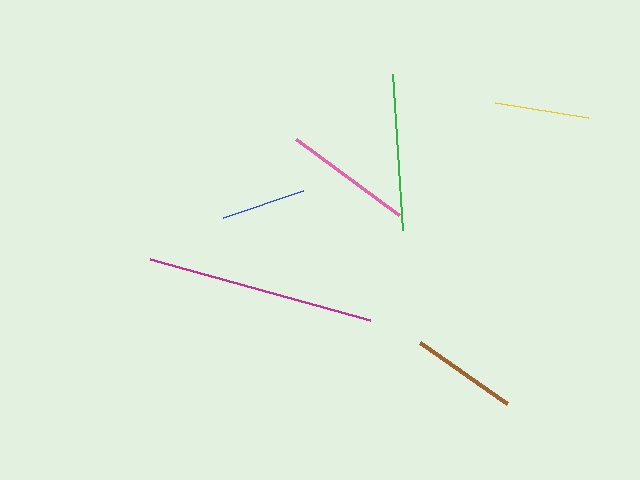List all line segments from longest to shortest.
From longest to shortest: magenta, green, pink, brown, yellow, blue.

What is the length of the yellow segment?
The yellow segment is approximately 93 pixels long.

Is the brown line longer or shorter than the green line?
The green line is longer than the brown line.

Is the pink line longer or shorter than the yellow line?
The pink line is longer than the yellow line.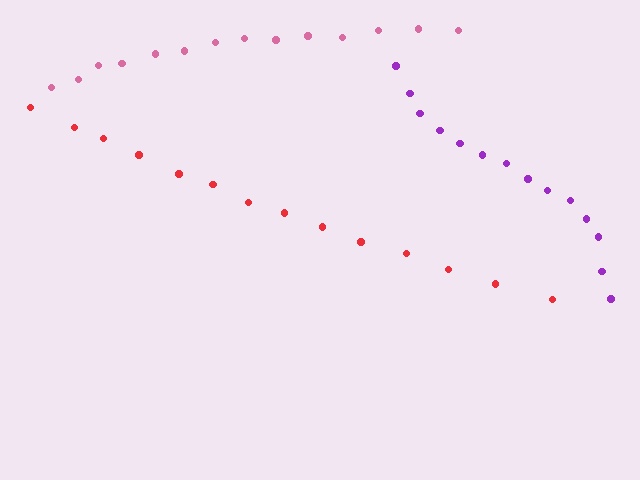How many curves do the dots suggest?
There are 3 distinct paths.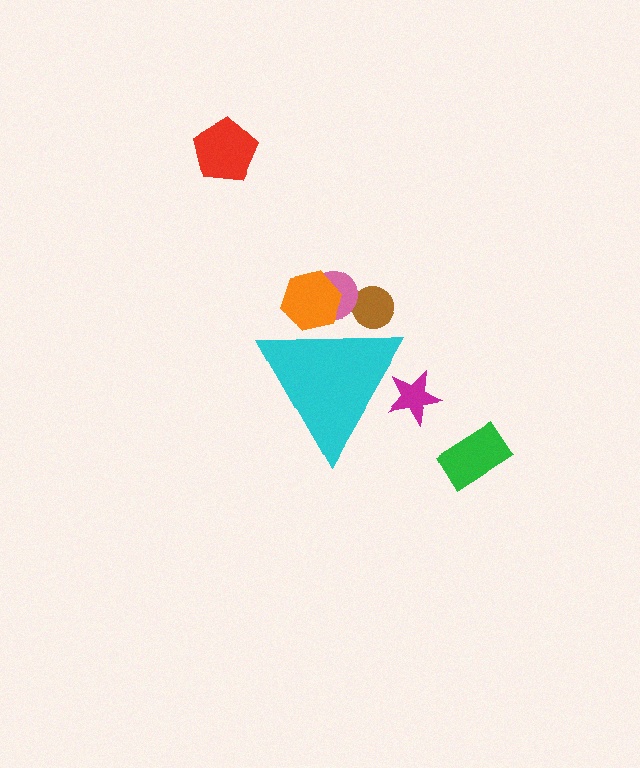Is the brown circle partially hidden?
Yes, the brown circle is partially hidden behind the cyan triangle.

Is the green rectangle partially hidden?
No, the green rectangle is fully visible.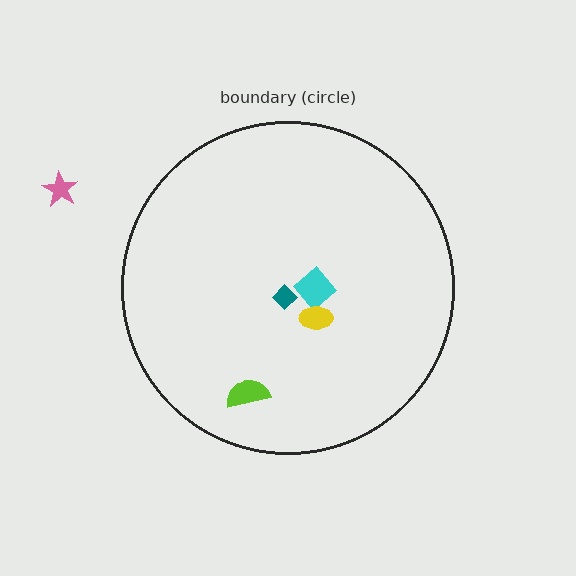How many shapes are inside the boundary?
4 inside, 1 outside.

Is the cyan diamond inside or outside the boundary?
Inside.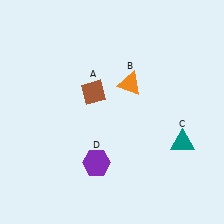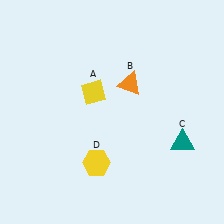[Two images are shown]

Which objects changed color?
A changed from brown to yellow. D changed from purple to yellow.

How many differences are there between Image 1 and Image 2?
There are 2 differences between the two images.